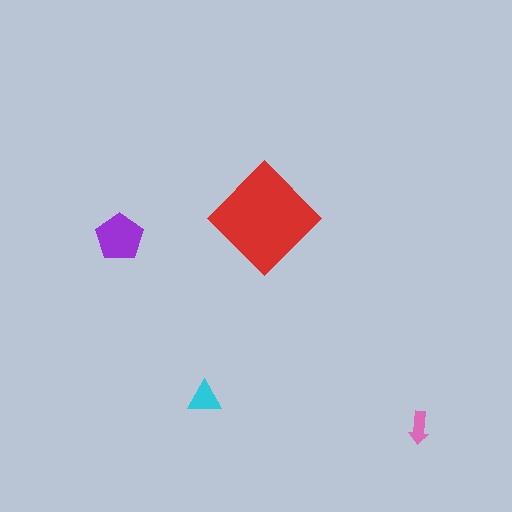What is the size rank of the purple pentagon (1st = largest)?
2nd.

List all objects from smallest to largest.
The pink arrow, the cyan triangle, the purple pentagon, the red diamond.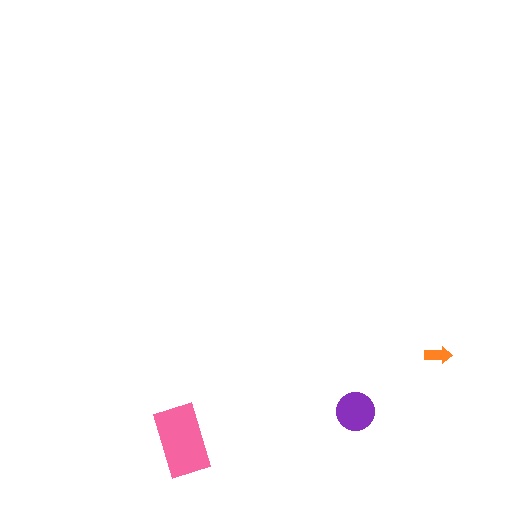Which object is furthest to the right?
The orange arrow is rightmost.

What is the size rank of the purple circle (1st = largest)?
2nd.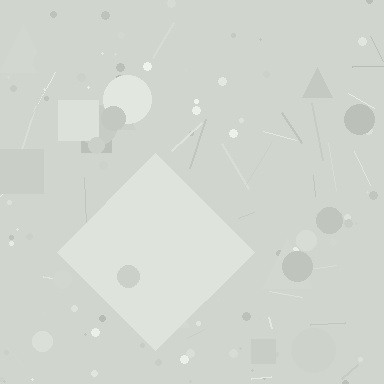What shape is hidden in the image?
A diamond is hidden in the image.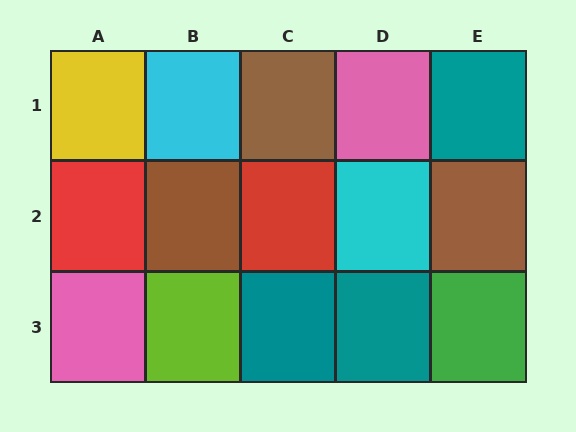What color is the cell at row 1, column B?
Cyan.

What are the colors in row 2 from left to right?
Red, brown, red, cyan, brown.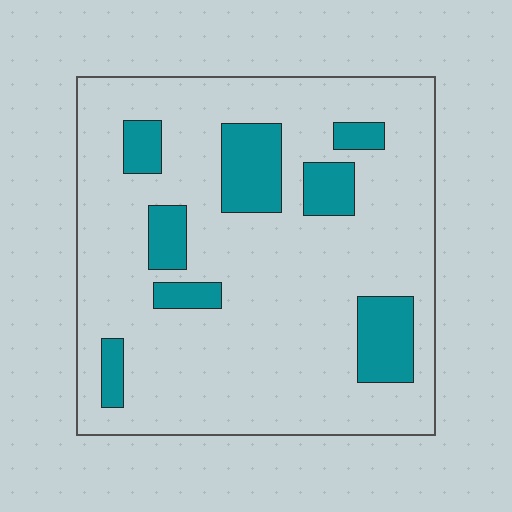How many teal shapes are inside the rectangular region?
8.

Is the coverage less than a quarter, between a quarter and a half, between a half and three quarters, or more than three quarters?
Less than a quarter.